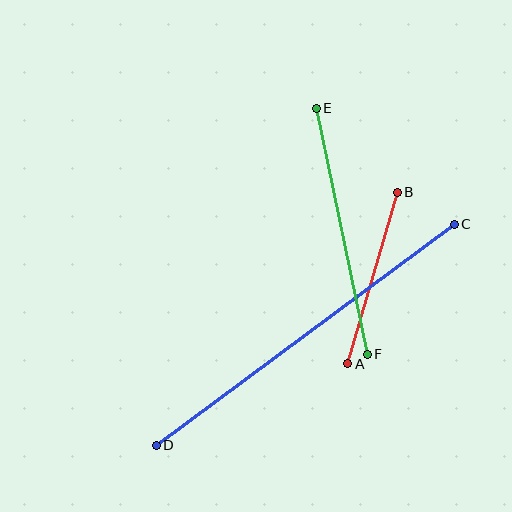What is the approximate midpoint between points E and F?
The midpoint is at approximately (342, 231) pixels.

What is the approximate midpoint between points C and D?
The midpoint is at approximately (305, 335) pixels.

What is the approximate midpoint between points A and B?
The midpoint is at approximately (373, 278) pixels.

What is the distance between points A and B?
The distance is approximately 179 pixels.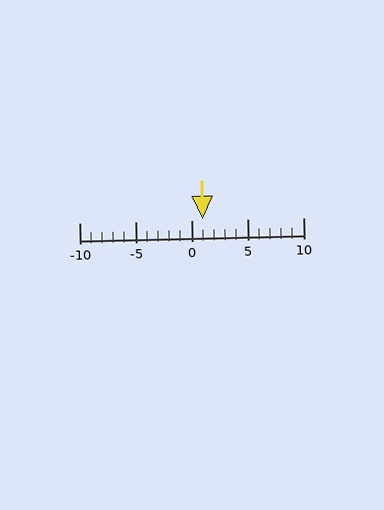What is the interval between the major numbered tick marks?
The major tick marks are spaced 5 units apart.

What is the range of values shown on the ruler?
The ruler shows values from -10 to 10.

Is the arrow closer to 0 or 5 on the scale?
The arrow is closer to 0.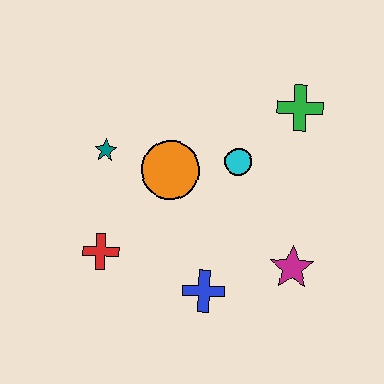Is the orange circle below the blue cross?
No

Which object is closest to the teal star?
The orange circle is closest to the teal star.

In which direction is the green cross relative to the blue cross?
The green cross is above the blue cross.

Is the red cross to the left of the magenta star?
Yes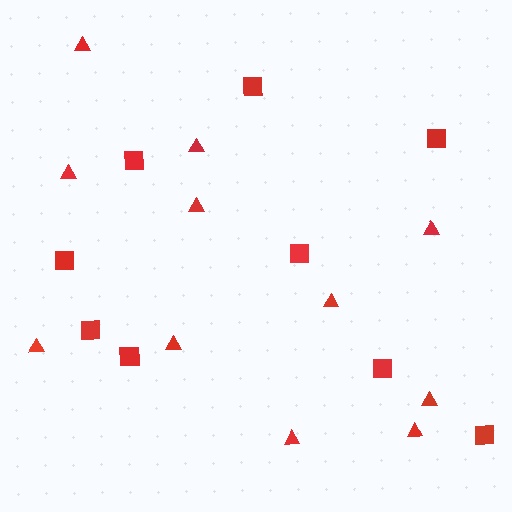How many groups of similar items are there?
There are 2 groups: one group of squares (9) and one group of triangles (11).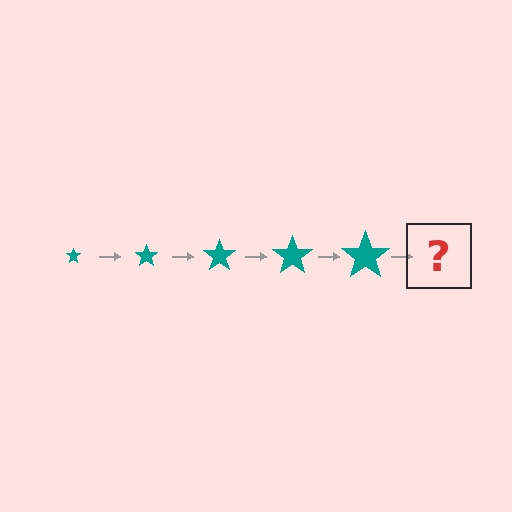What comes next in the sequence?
The next element should be a teal star, larger than the previous one.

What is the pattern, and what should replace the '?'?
The pattern is that the star gets progressively larger each step. The '?' should be a teal star, larger than the previous one.